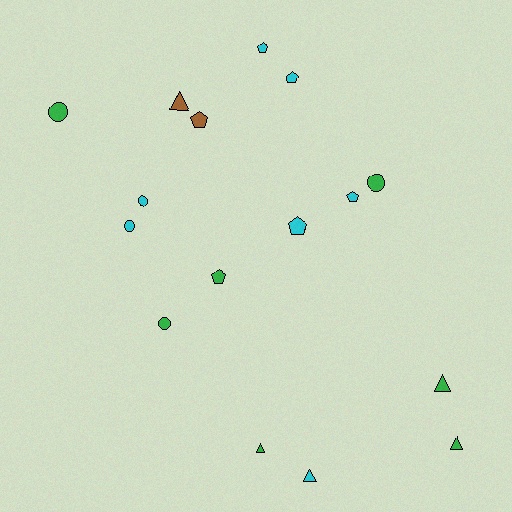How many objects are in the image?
There are 16 objects.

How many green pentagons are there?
There is 1 green pentagon.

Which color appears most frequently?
Cyan, with 7 objects.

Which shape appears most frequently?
Pentagon, with 6 objects.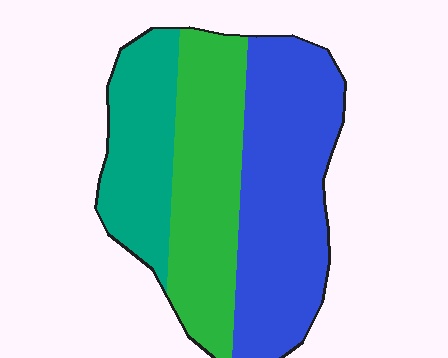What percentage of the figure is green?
Green takes up about one third (1/3) of the figure.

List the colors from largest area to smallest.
From largest to smallest: blue, green, teal.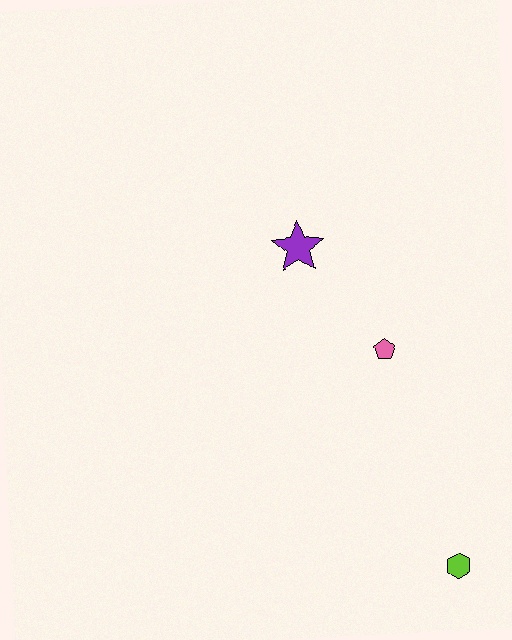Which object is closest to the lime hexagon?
The pink pentagon is closest to the lime hexagon.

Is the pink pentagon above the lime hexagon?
Yes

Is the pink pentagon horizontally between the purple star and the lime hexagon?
Yes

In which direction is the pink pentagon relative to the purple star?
The pink pentagon is below the purple star.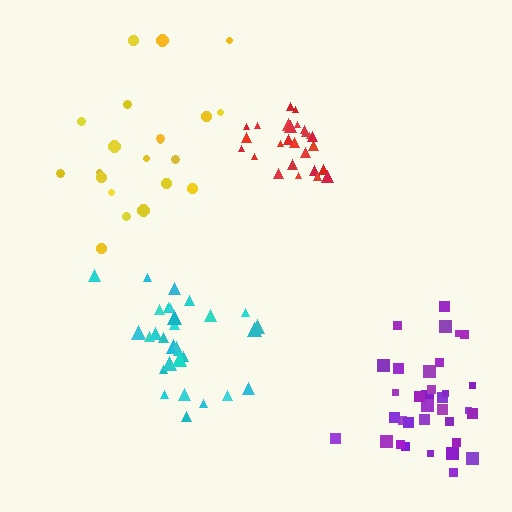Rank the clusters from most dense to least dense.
red, cyan, purple, yellow.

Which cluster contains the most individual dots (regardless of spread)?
Purple (34).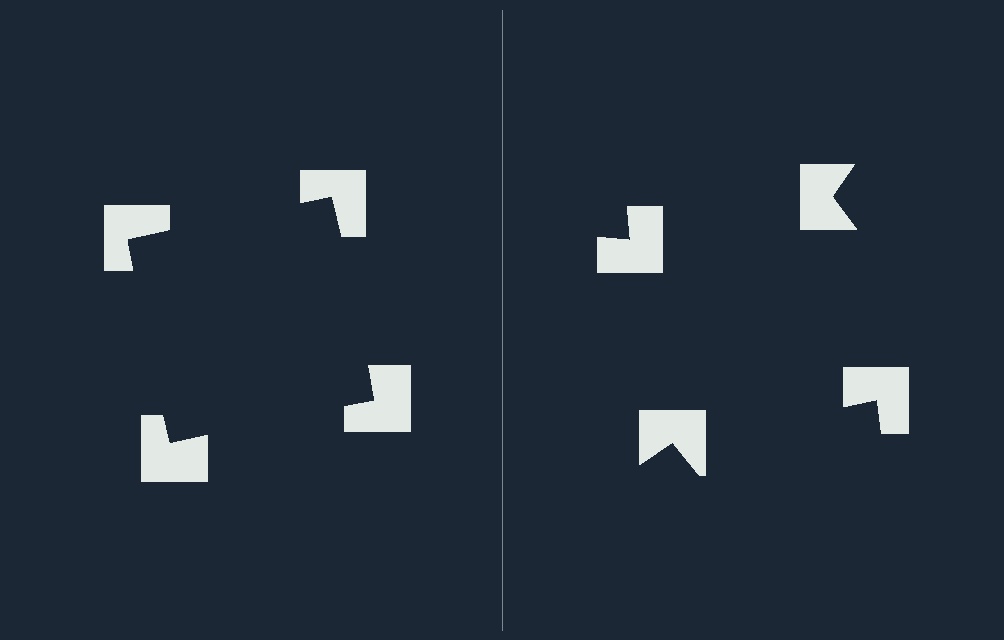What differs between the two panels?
The notched squares are positioned identically on both sides; only the wedge orientations differ. On the left they align to a square; on the right they are misaligned.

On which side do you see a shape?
An illusory square appears on the left side. On the right side the wedge cuts are rotated, so no coherent shape forms.